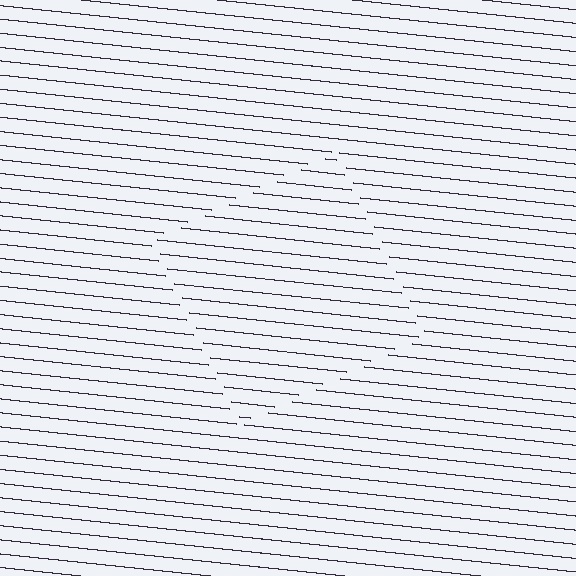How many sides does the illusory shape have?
4 sides — the line-ends trace a square.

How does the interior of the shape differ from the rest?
The interior of the shape contains the same grating, shifted by half a period — the contour is defined by the phase discontinuity where line-ends from the inner and outer gratings abut.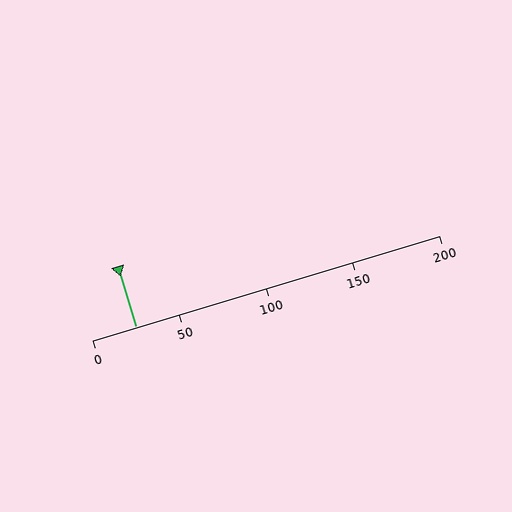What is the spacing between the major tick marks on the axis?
The major ticks are spaced 50 apart.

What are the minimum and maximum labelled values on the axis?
The axis runs from 0 to 200.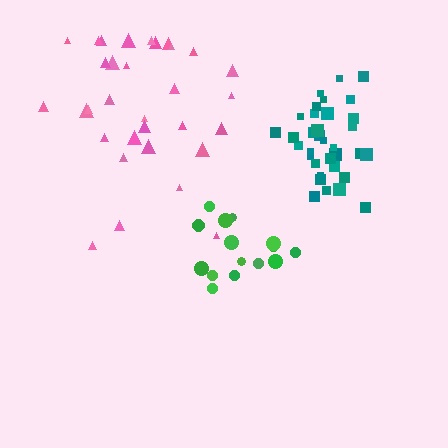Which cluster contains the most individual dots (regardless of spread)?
Teal (34).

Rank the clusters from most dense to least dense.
teal, green, pink.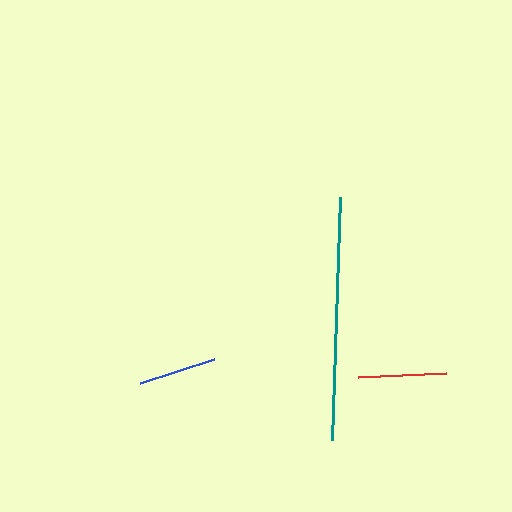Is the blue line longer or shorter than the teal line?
The teal line is longer than the blue line.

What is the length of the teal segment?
The teal segment is approximately 243 pixels long.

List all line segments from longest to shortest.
From longest to shortest: teal, red, blue.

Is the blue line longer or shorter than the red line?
The red line is longer than the blue line.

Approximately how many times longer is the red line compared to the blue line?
The red line is approximately 1.1 times the length of the blue line.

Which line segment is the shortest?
The blue line is the shortest at approximately 77 pixels.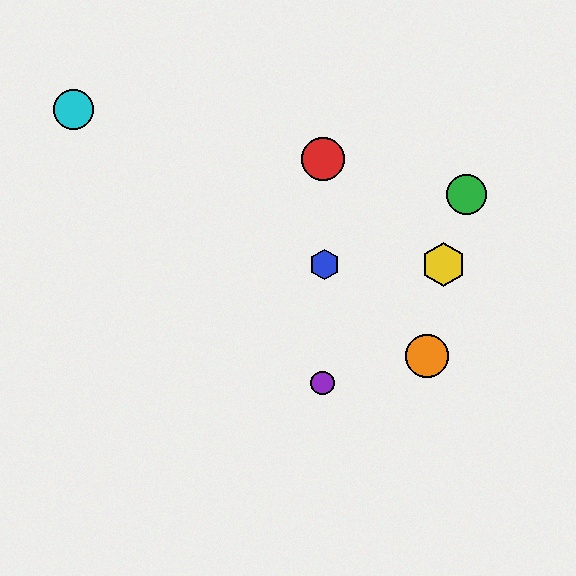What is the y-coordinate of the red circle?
The red circle is at y≈159.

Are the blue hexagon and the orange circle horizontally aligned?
No, the blue hexagon is at y≈265 and the orange circle is at y≈356.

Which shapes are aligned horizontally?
The blue hexagon, the yellow hexagon are aligned horizontally.